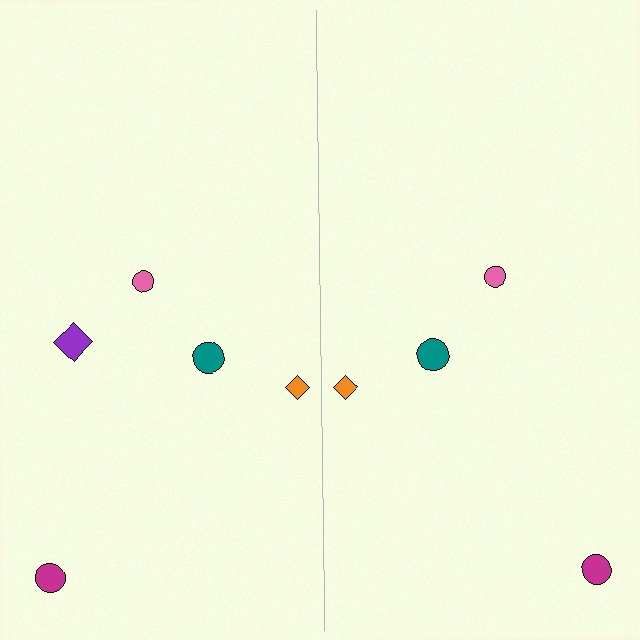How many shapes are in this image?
There are 9 shapes in this image.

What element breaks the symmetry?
A purple diamond is missing from the right side.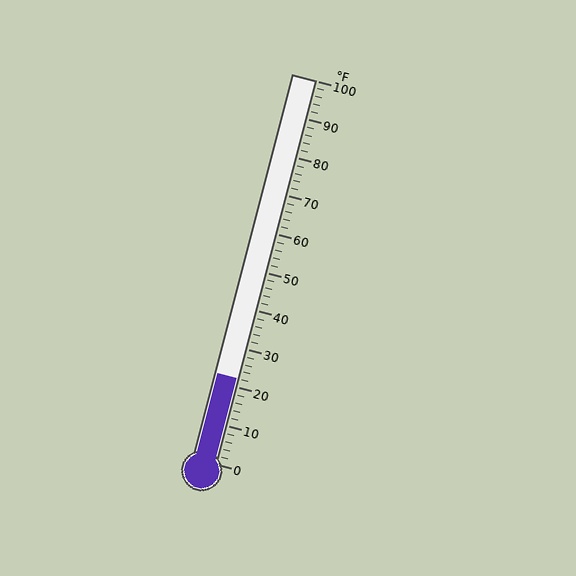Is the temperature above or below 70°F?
The temperature is below 70°F.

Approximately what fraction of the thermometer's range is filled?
The thermometer is filled to approximately 20% of its range.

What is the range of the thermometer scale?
The thermometer scale ranges from 0°F to 100°F.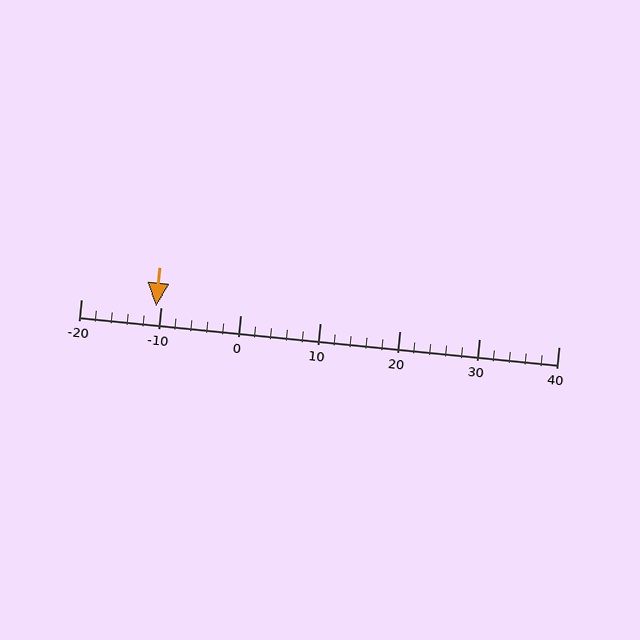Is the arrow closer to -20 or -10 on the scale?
The arrow is closer to -10.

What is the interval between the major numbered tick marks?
The major tick marks are spaced 10 units apart.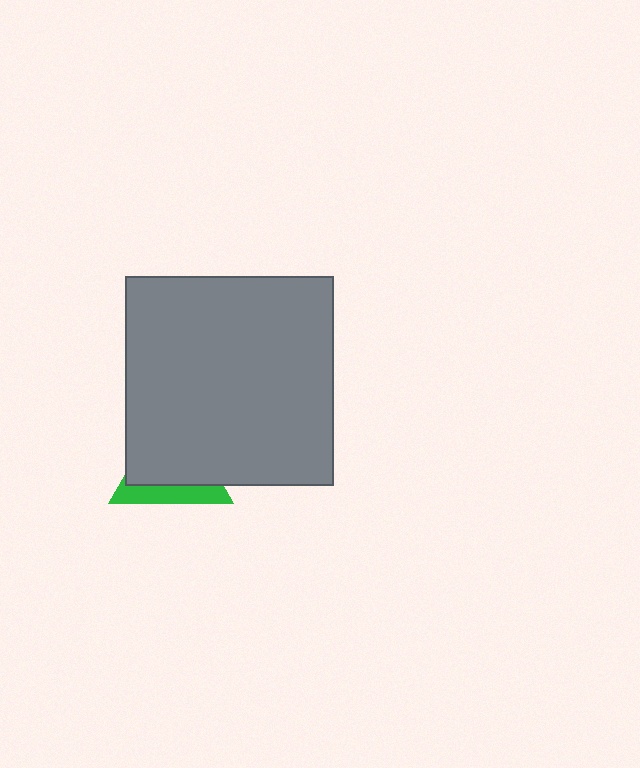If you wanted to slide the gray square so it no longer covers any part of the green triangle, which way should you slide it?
Slide it up — that is the most direct way to separate the two shapes.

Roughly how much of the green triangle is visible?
A small part of it is visible (roughly 31%).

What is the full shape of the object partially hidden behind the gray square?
The partially hidden object is a green triangle.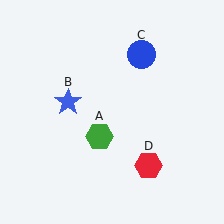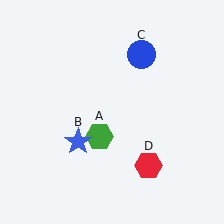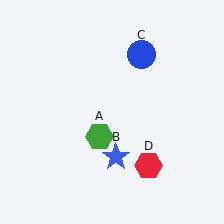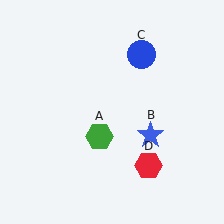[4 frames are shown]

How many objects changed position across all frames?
1 object changed position: blue star (object B).